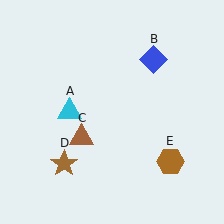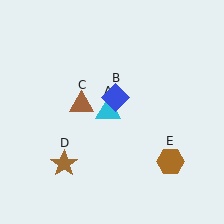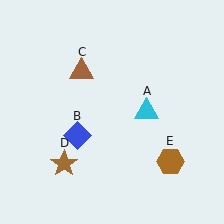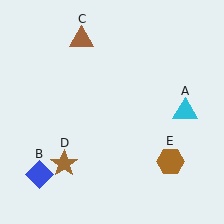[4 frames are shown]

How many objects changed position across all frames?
3 objects changed position: cyan triangle (object A), blue diamond (object B), brown triangle (object C).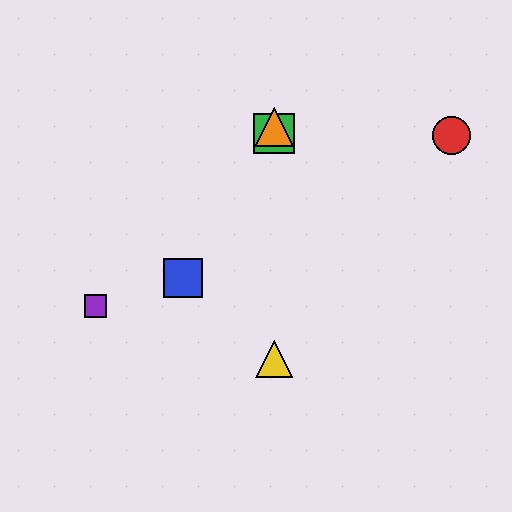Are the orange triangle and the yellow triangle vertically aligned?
Yes, both are at x≈274.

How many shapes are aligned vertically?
3 shapes (the green square, the yellow triangle, the orange triangle) are aligned vertically.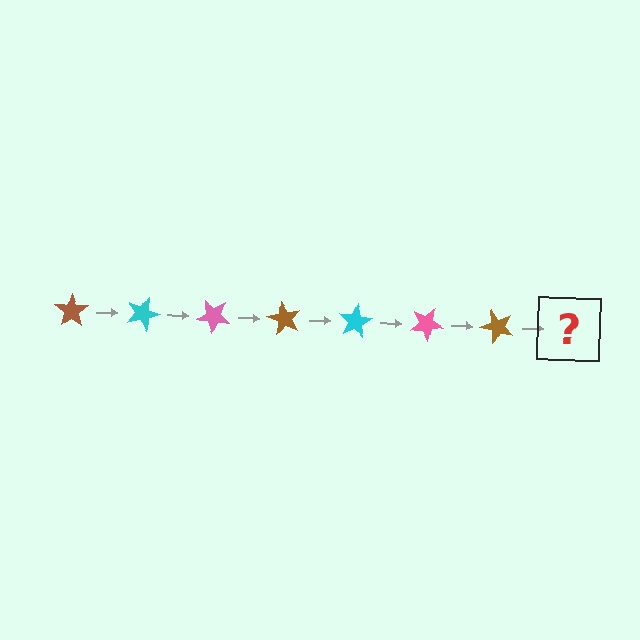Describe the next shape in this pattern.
It should be a cyan star, rotated 140 degrees from the start.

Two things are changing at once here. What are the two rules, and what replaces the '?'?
The two rules are that it rotates 20 degrees each step and the color cycles through brown, cyan, and pink. The '?' should be a cyan star, rotated 140 degrees from the start.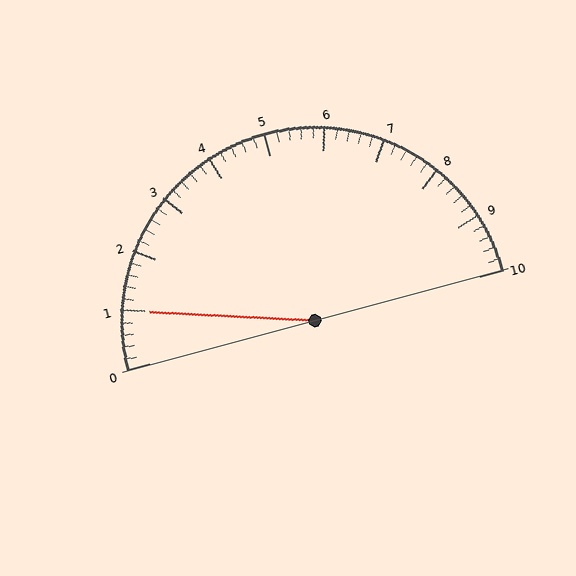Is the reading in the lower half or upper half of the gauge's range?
The reading is in the lower half of the range (0 to 10).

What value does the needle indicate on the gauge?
The needle indicates approximately 1.0.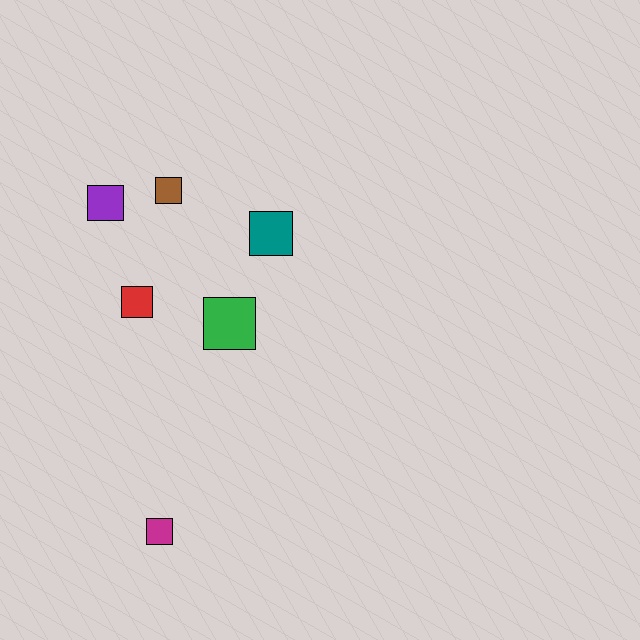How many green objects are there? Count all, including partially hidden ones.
There is 1 green object.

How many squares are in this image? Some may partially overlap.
There are 6 squares.